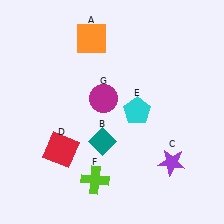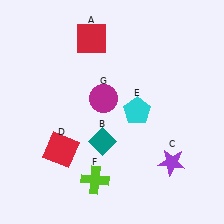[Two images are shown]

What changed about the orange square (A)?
In Image 1, A is orange. In Image 2, it changed to red.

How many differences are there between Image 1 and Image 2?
There is 1 difference between the two images.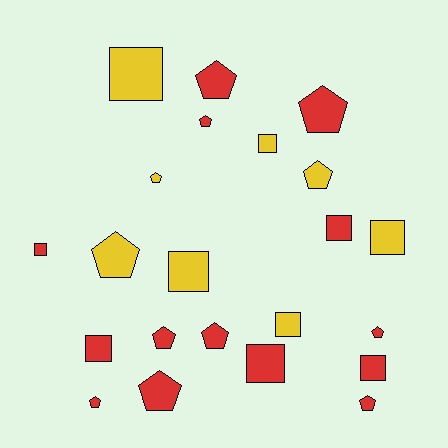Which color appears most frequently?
Red, with 14 objects.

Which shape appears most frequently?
Pentagon, with 12 objects.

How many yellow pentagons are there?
There are 3 yellow pentagons.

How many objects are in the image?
There are 22 objects.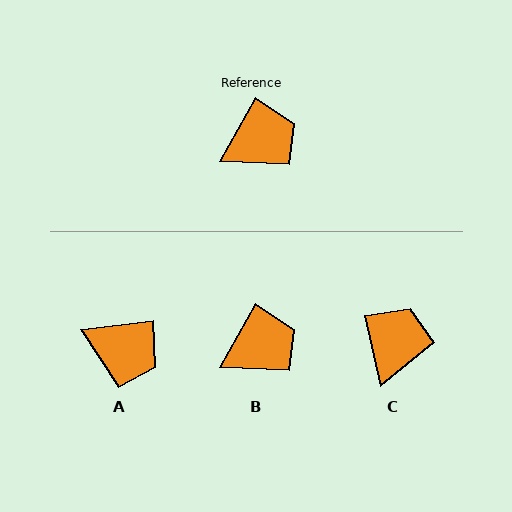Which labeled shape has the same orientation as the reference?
B.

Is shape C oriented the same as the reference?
No, it is off by about 42 degrees.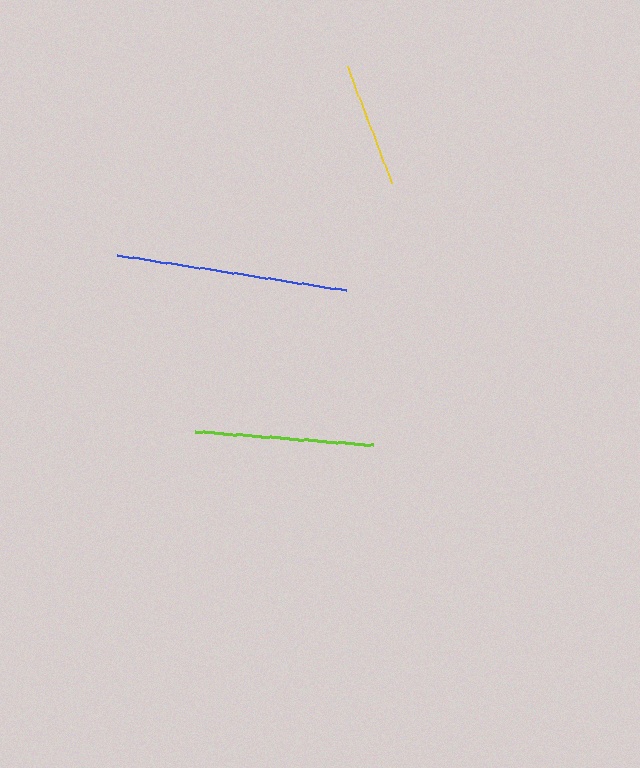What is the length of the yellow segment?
The yellow segment is approximately 125 pixels long.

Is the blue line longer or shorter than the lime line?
The blue line is longer than the lime line.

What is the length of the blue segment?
The blue segment is approximately 232 pixels long.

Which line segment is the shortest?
The yellow line is the shortest at approximately 125 pixels.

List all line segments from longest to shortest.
From longest to shortest: blue, lime, yellow.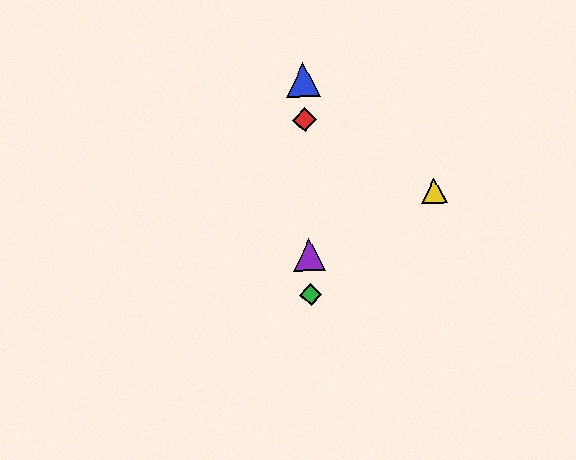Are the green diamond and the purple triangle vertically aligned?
Yes, both are at x≈311.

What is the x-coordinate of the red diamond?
The red diamond is at x≈305.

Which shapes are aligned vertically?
The red diamond, the blue triangle, the green diamond, the purple triangle are aligned vertically.